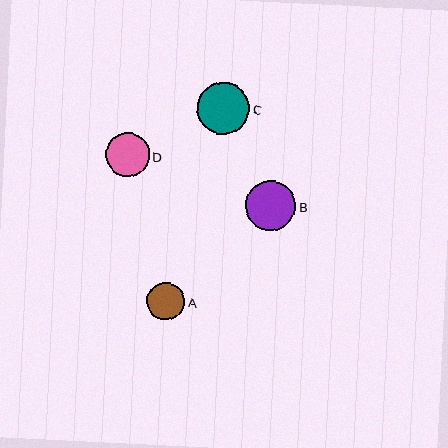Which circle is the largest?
Circle C is the largest with a size of approximately 52 pixels.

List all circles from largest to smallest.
From largest to smallest: C, B, D, A.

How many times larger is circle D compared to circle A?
Circle D is approximately 1.2 times the size of circle A.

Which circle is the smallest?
Circle A is the smallest with a size of approximately 38 pixels.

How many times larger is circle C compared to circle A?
Circle C is approximately 1.4 times the size of circle A.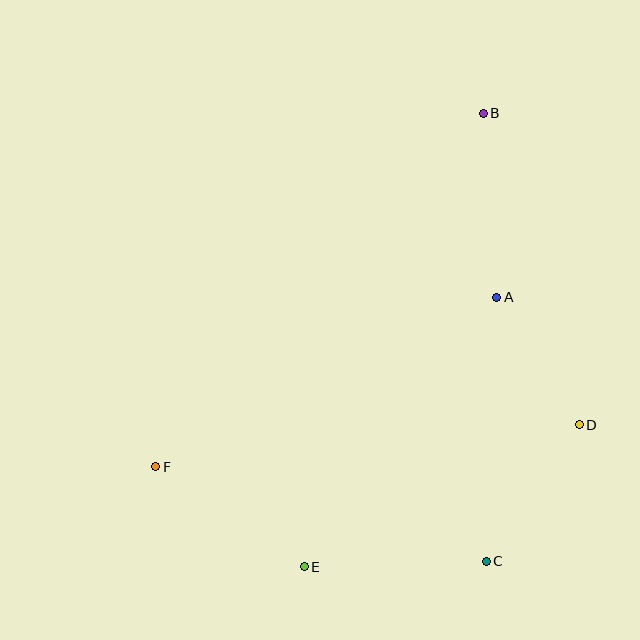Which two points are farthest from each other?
Points B and E are farthest from each other.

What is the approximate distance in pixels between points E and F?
The distance between E and F is approximately 179 pixels.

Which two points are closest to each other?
Points A and D are closest to each other.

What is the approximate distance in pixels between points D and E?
The distance between D and E is approximately 309 pixels.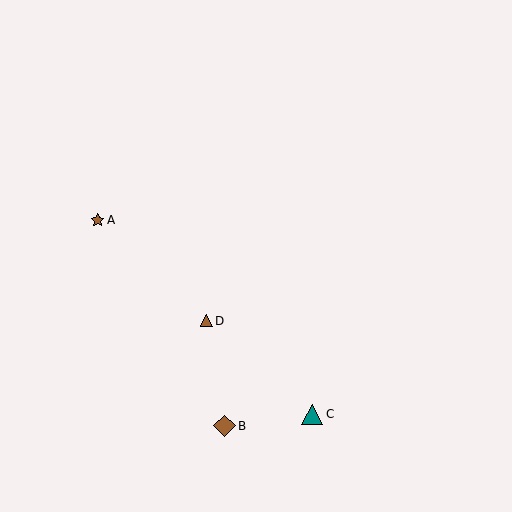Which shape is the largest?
The brown diamond (labeled B) is the largest.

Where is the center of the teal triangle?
The center of the teal triangle is at (312, 414).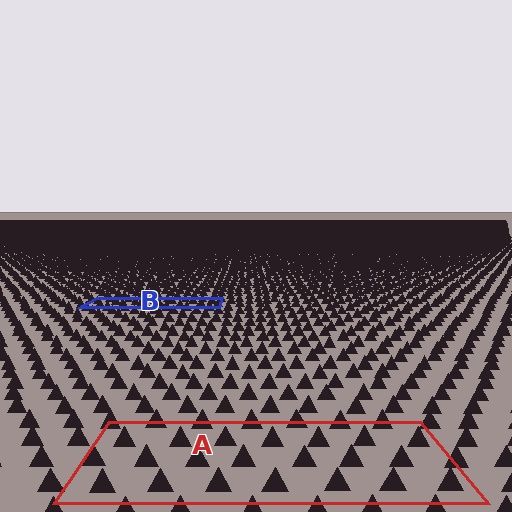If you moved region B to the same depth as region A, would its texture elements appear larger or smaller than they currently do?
They would appear larger. At a closer depth, the same texture elements are projected at a bigger on-screen size.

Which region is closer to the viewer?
Region A is closer. The texture elements there are larger and more spread out.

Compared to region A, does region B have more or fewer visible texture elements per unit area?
Region B has more texture elements per unit area — they are packed more densely because it is farther away.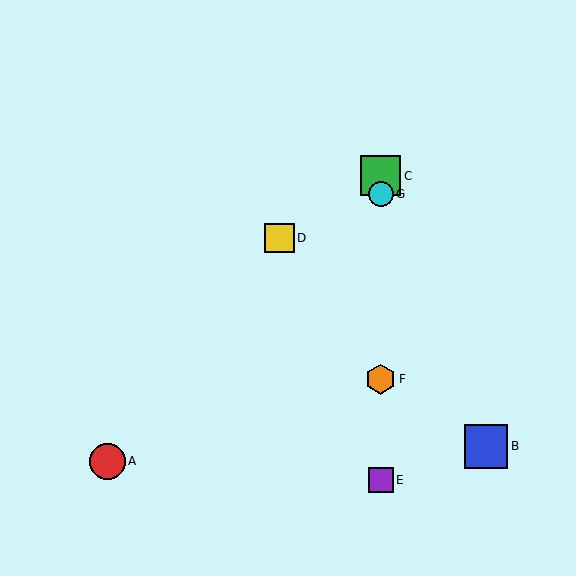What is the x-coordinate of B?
Object B is at x≈486.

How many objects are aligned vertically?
4 objects (C, E, F, G) are aligned vertically.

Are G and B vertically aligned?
No, G is at x≈381 and B is at x≈486.